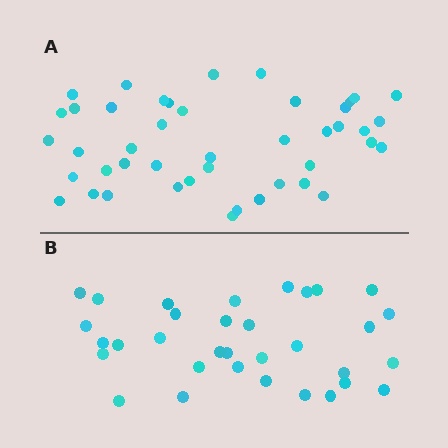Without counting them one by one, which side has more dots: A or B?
Region A (the top region) has more dots.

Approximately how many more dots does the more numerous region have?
Region A has roughly 12 or so more dots than region B.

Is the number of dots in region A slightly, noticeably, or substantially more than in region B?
Region A has noticeably more, but not dramatically so. The ratio is roughly 1.3 to 1.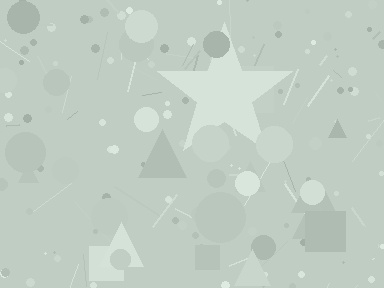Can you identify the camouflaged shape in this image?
The camouflaged shape is a star.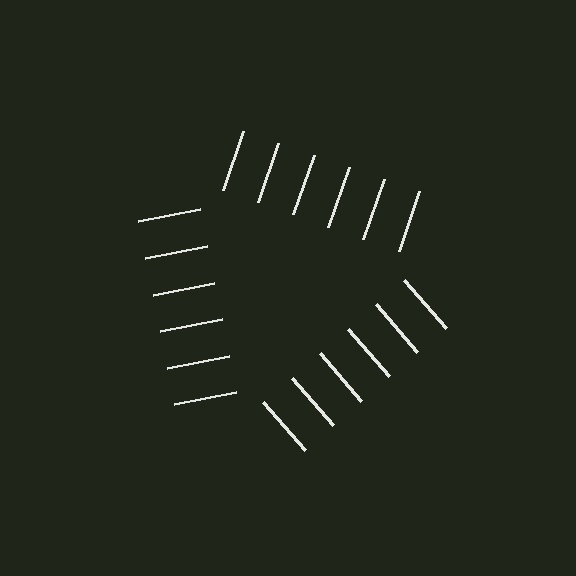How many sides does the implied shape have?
3 sides — the line-ends trace a triangle.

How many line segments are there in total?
18 — 6 along each of the 3 edges.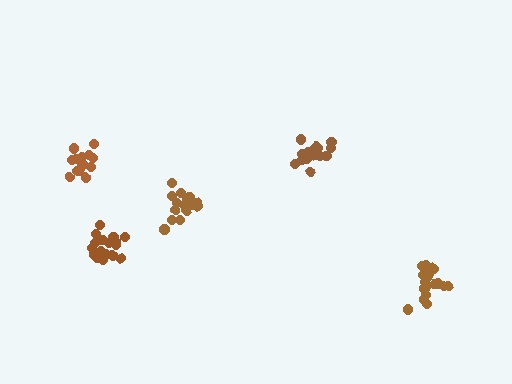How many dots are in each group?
Group 1: 14 dots, Group 2: 19 dots, Group 3: 20 dots, Group 4: 17 dots, Group 5: 16 dots (86 total).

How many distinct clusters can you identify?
There are 5 distinct clusters.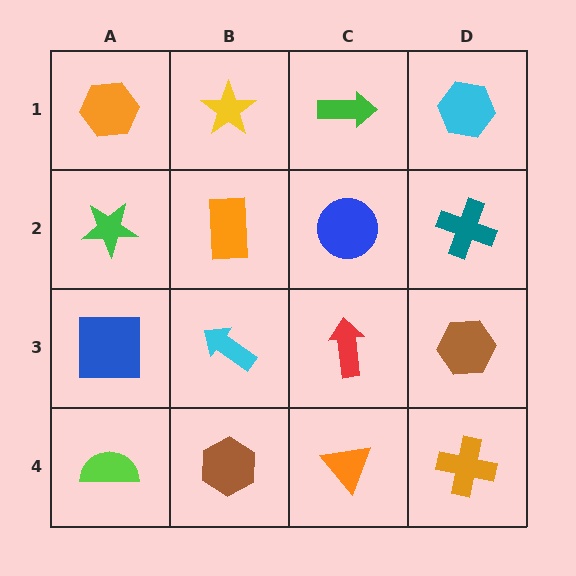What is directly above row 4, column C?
A red arrow.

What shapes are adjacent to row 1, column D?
A teal cross (row 2, column D), a green arrow (row 1, column C).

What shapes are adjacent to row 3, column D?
A teal cross (row 2, column D), an orange cross (row 4, column D), a red arrow (row 3, column C).